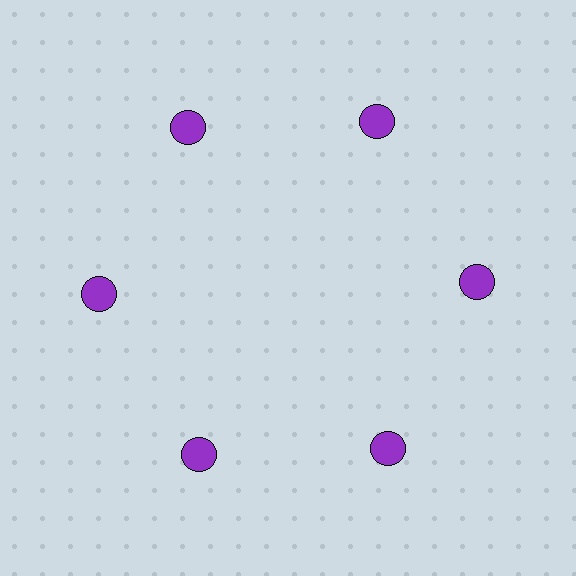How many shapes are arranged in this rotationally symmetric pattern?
There are 6 shapes, arranged in 6 groups of 1.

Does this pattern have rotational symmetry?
Yes, this pattern has 6-fold rotational symmetry. It looks the same after rotating 60 degrees around the center.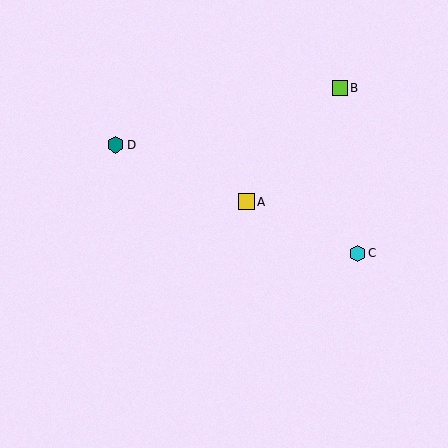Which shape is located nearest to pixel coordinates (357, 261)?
The cyan hexagon (labeled C) at (357, 253) is nearest to that location.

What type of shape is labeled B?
Shape B is a lime square.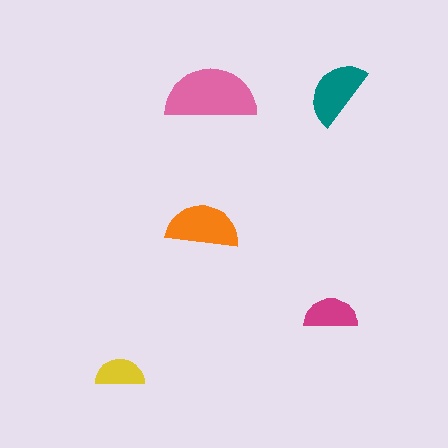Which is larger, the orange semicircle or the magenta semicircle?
The orange one.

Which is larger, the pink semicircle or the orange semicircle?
The pink one.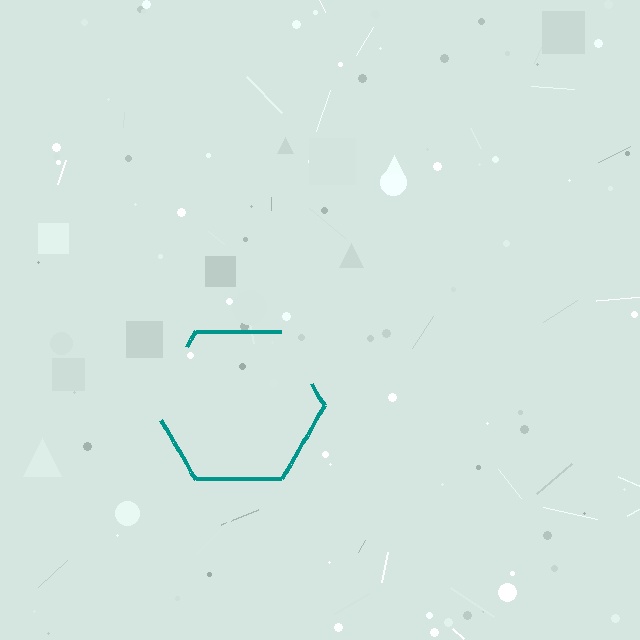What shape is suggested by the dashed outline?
The dashed outline suggests a hexagon.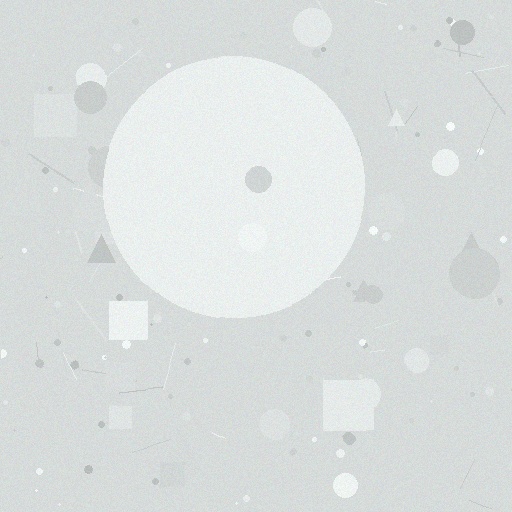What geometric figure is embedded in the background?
A circle is embedded in the background.